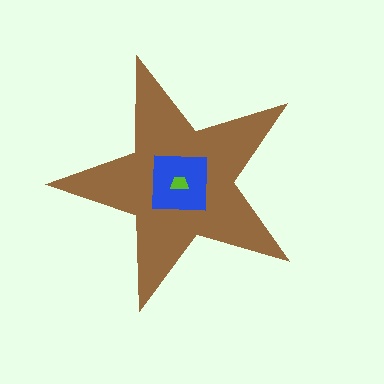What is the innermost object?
The lime trapezoid.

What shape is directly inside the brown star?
The blue square.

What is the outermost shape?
The brown star.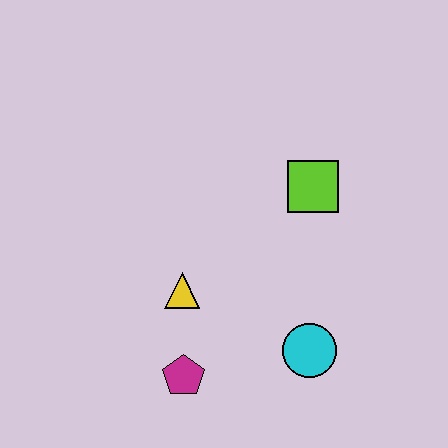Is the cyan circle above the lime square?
No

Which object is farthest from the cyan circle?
The lime square is farthest from the cyan circle.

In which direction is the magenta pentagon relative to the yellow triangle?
The magenta pentagon is below the yellow triangle.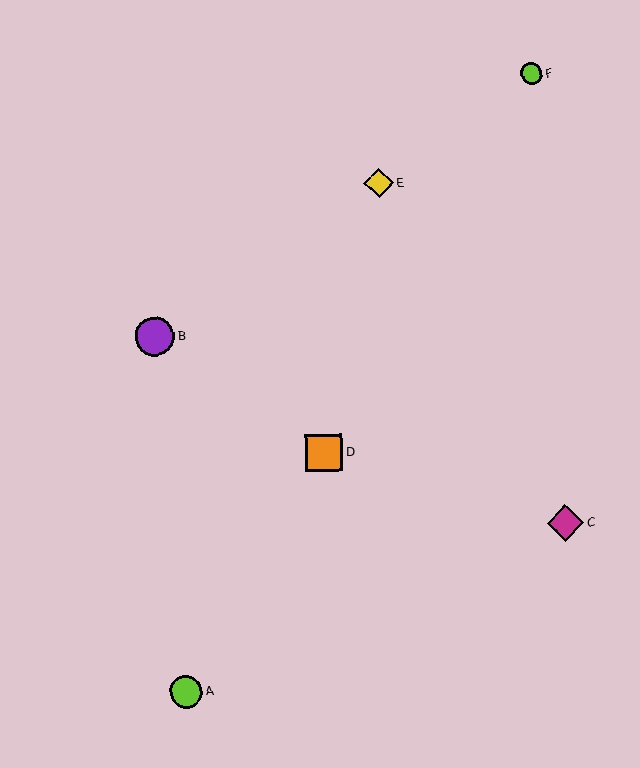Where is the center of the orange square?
The center of the orange square is at (324, 453).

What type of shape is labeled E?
Shape E is a yellow diamond.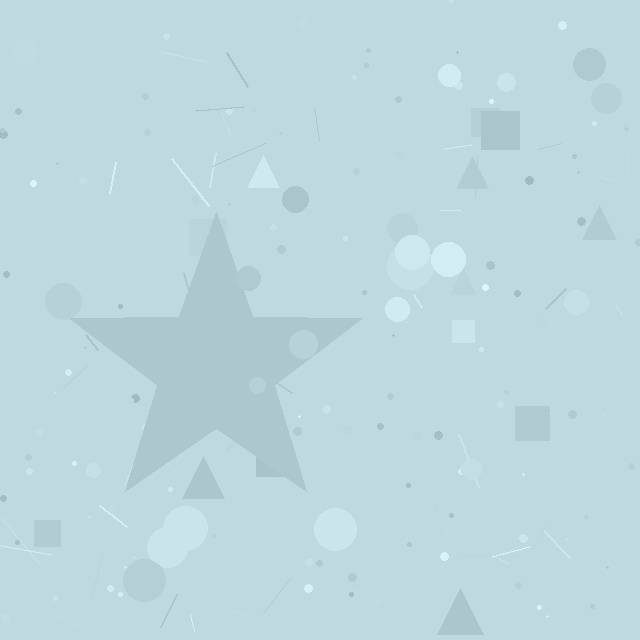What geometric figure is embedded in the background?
A star is embedded in the background.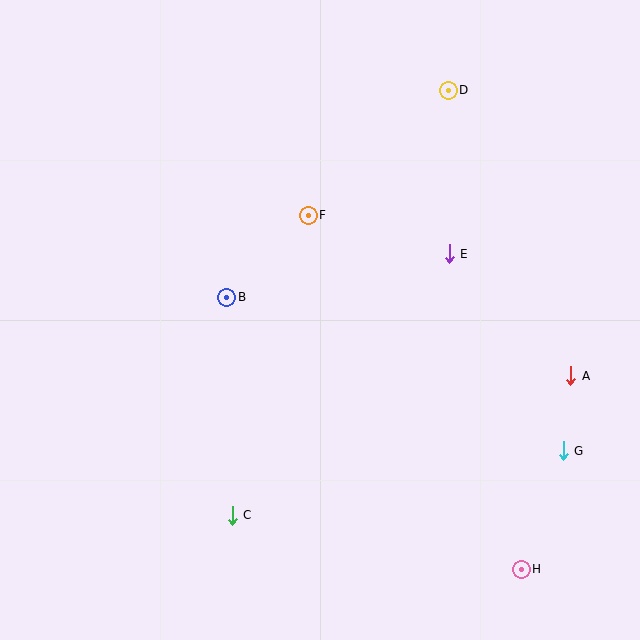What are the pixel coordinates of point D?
Point D is at (448, 90).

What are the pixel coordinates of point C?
Point C is at (232, 515).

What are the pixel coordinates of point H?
Point H is at (521, 569).